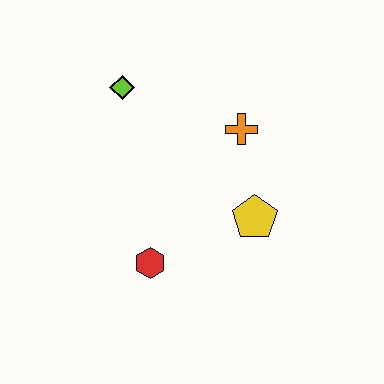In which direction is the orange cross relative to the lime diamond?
The orange cross is to the right of the lime diamond.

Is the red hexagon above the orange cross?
No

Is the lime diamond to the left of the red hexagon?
Yes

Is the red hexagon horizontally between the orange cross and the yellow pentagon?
No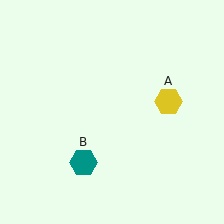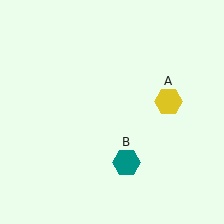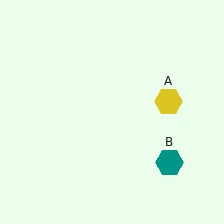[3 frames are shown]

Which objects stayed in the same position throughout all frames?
Yellow hexagon (object A) remained stationary.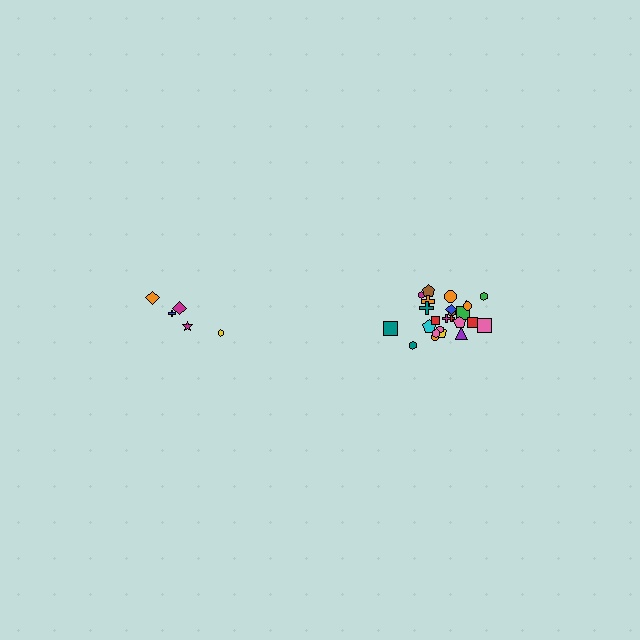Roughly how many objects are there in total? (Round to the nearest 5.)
Roughly 30 objects in total.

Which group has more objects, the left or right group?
The right group.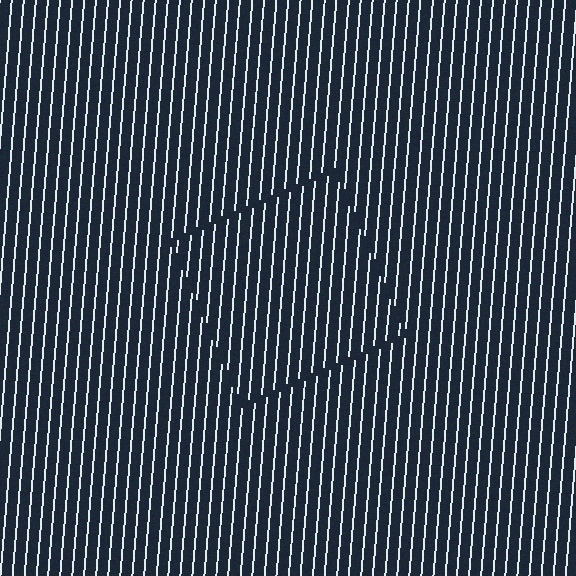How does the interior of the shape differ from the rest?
The interior of the shape contains the same grating, shifted by half a period — the contour is defined by the phase discontinuity where line-ends from the inner and outer gratings abut.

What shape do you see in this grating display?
An illusory square. The interior of the shape contains the same grating, shifted by half a period — the contour is defined by the phase discontinuity where line-ends from the inner and outer gratings abut.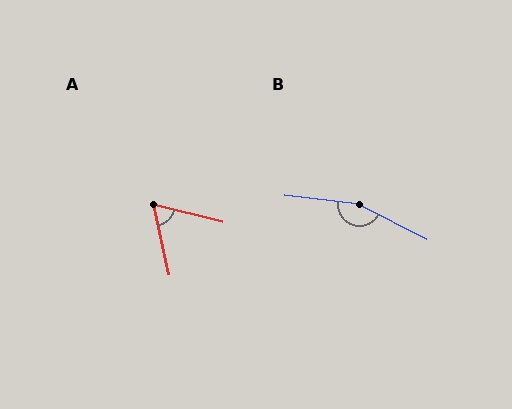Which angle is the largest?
B, at approximately 160 degrees.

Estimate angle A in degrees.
Approximately 64 degrees.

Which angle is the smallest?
A, at approximately 64 degrees.